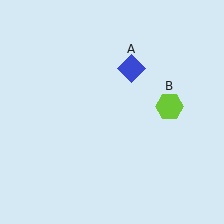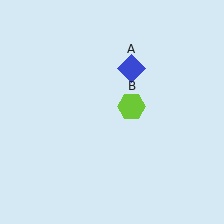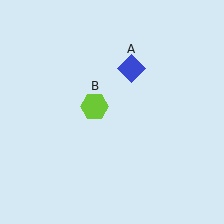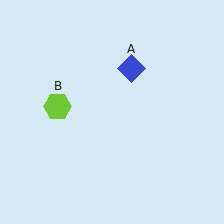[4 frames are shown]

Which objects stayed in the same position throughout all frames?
Blue diamond (object A) remained stationary.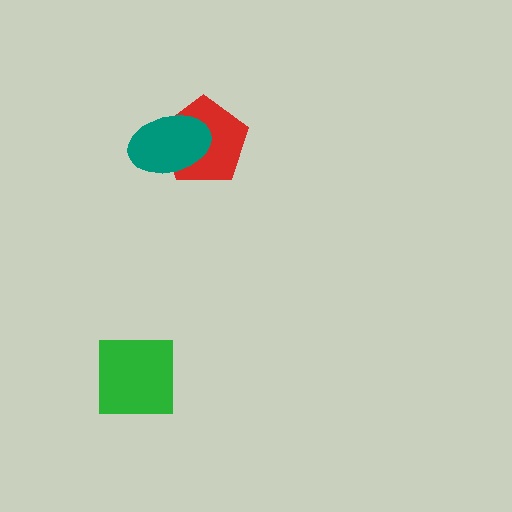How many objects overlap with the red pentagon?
1 object overlaps with the red pentagon.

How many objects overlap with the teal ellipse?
1 object overlaps with the teal ellipse.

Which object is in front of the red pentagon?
The teal ellipse is in front of the red pentagon.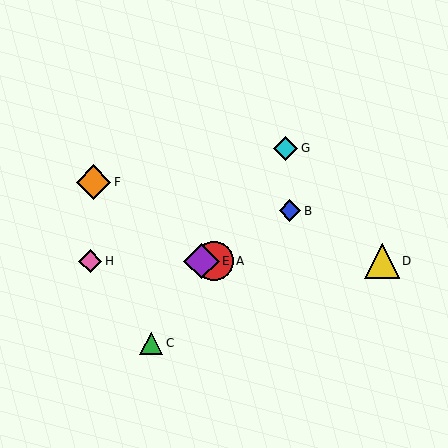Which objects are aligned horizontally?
Objects A, D, E, H are aligned horizontally.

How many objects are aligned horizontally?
4 objects (A, D, E, H) are aligned horizontally.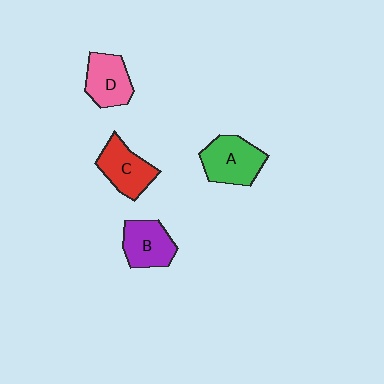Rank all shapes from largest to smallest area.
From largest to smallest: A (green), C (red), B (purple), D (pink).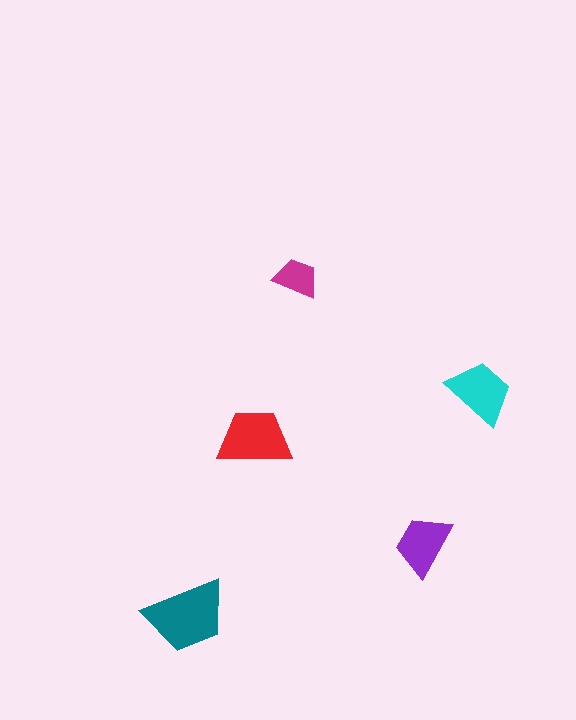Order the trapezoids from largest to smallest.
the teal one, the red one, the cyan one, the purple one, the magenta one.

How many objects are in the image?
There are 5 objects in the image.